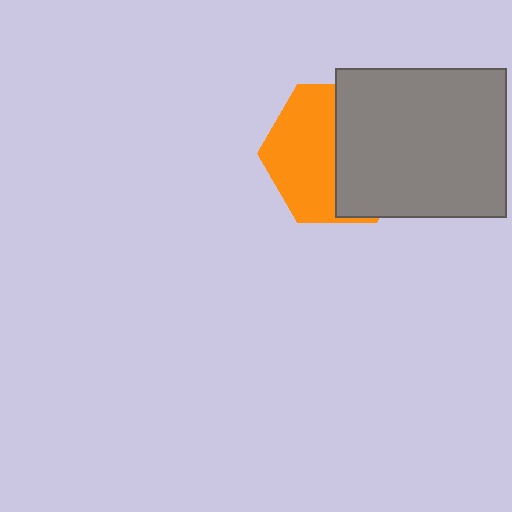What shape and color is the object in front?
The object in front is a gray rectangle.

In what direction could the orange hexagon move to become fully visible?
The orange hexagon could move left. That would shift it out from behind the gray rectangle entirely.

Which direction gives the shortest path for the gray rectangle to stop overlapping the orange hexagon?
Moving right gives the shortest separation.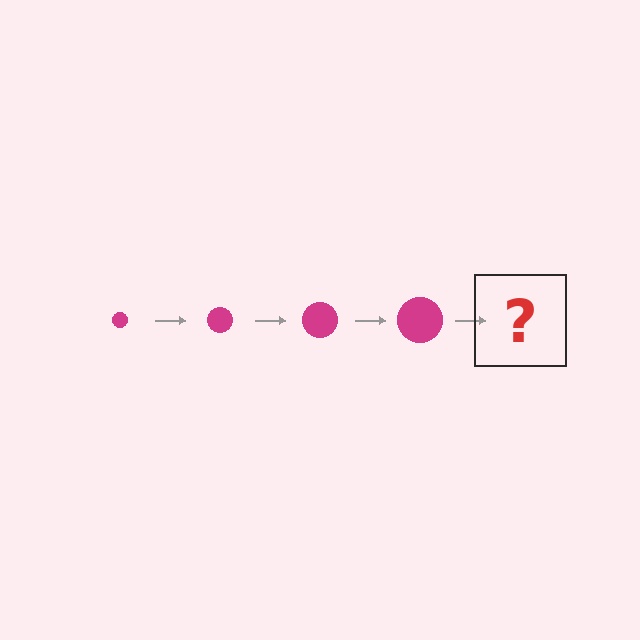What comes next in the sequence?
The next element should be a magenta circle, larger than the previous one.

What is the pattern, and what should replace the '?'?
The pattern is that the circle gets progressively larger each step. The '?' should be a magenta circle, larger than the previous one.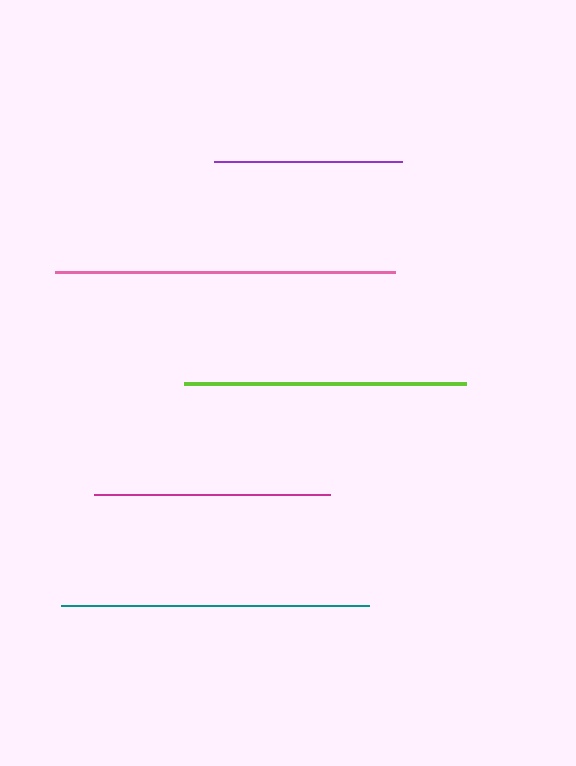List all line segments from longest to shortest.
From longest to shortest: pink, teal, lime, magenta, purple.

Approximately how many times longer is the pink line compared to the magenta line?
The pink line is approximately 1.4 times the length of the magenta line.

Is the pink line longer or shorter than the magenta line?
The pink line is longer than the magenta line.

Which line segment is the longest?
The pink line is the longest at approximately 340 pixels.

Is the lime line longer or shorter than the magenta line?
The lime line is longer than the magenta line.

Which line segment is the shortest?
The purple line is the shortest at approximately 187 pixels.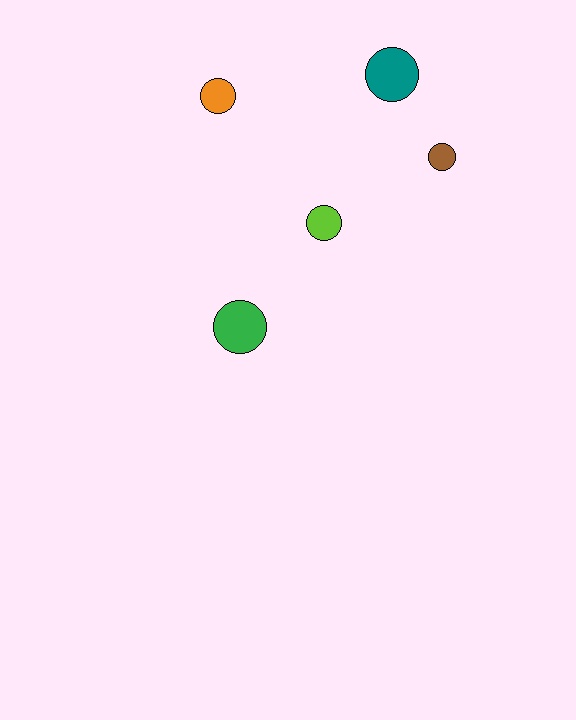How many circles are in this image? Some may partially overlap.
There are 5 circles.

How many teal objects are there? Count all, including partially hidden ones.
There is 1 teal object.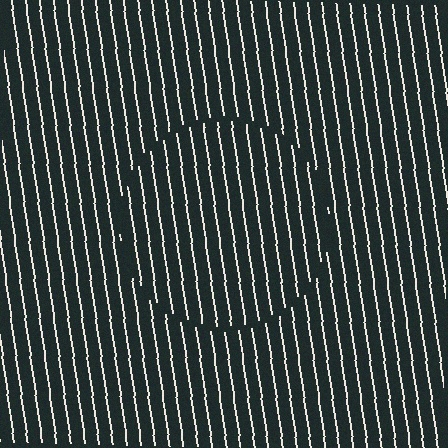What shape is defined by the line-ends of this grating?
An illusory circle. The interior of the shape contains the same grating, shifted by half a period — the contour is defined by the phase discontinuity where line-ends from the inner and outer gratings abut.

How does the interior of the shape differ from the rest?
The interior of the shape contains the same grating, shifted by half a period — the contour is defined by the phase discontinuity where line-ends from the inner and outer gratings abut.